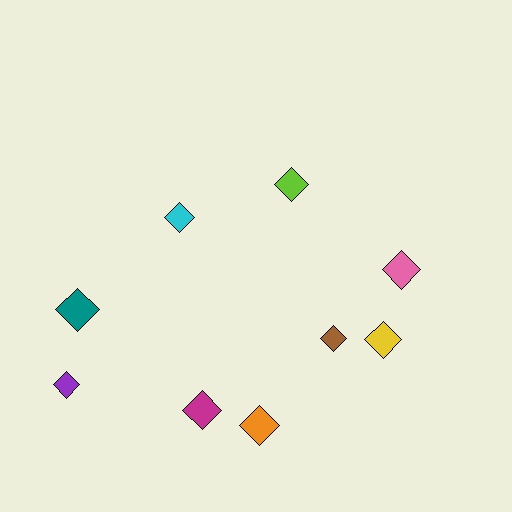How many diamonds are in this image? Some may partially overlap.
There are 9 diamonds.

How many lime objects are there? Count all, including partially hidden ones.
There is 1 lime object.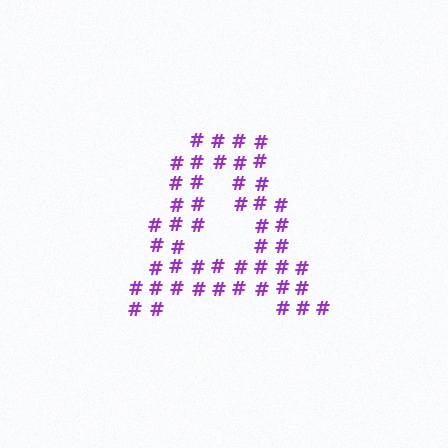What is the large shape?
The large shape is the letter A.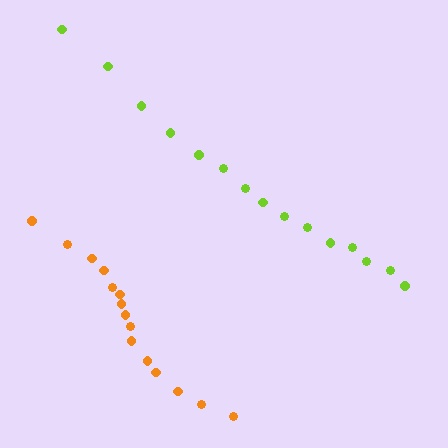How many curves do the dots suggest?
There are 2 distinct paths.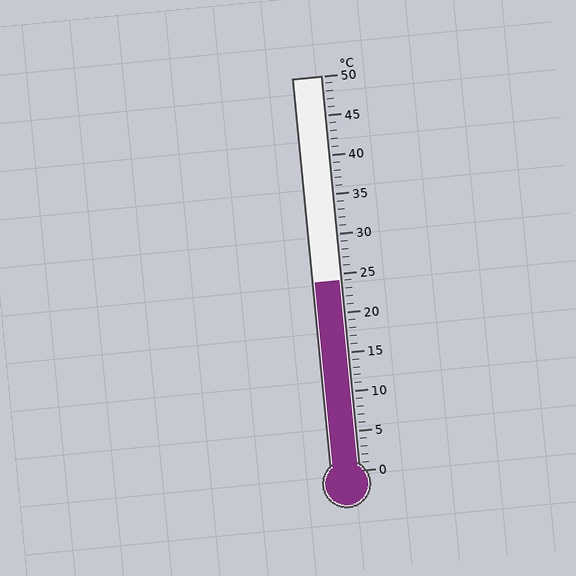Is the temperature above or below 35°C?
The temperature is below 35°C.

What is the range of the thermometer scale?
The thermometer scale ranges from 0°C to 50°C.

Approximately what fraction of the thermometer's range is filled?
The thermometer is filled to approximately 50% of its range.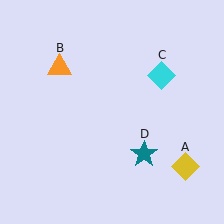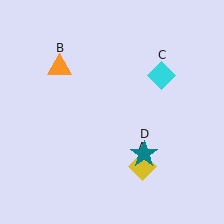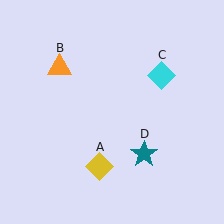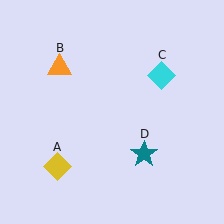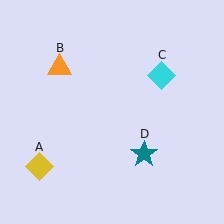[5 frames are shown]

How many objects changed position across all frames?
1 object changed position: yellow diamond (object A).